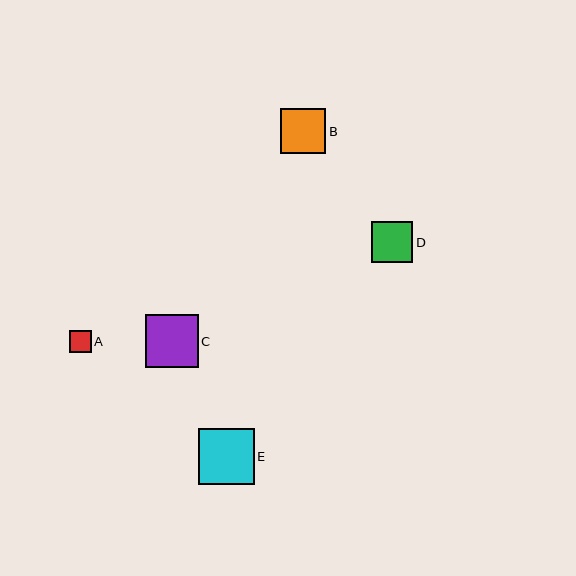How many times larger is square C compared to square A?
Square C is approximately 2.4 times the size of square A.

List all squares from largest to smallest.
From largest to smallest: E, C, B, D, A.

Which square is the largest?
Square E is the largest with a size of approximately 56 pixels.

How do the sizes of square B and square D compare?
Square B and square D are approximately the same size.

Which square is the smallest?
Square A is the smallest with a size of approximately 22 pixels.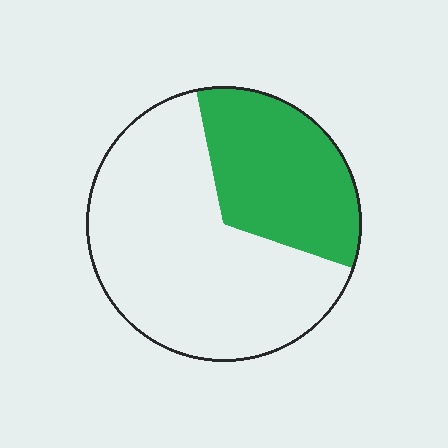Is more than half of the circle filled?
No.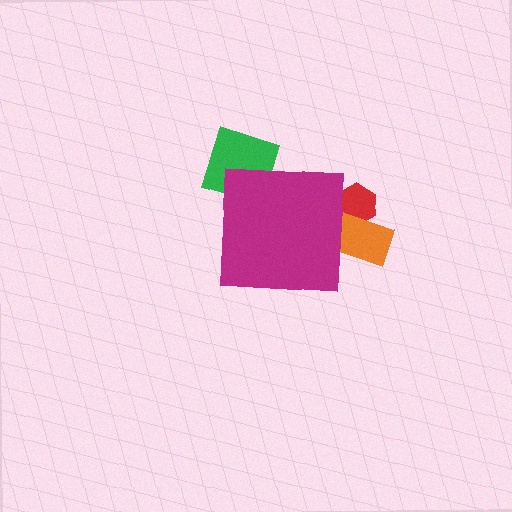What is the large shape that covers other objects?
A magenta square.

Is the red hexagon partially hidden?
Yes, the red hexagon is partially hidden behind the magenta square.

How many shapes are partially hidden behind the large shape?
3 shapes are partially hidden.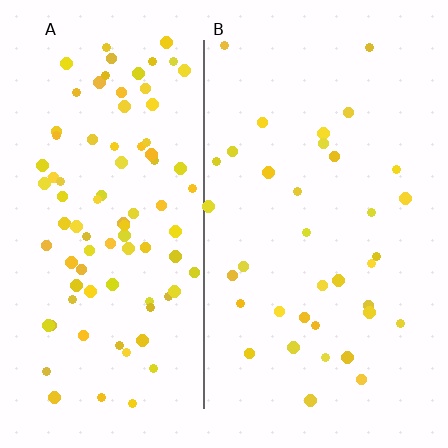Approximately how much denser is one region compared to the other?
Approximately 2.5× — region A over region B.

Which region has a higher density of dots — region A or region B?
A (the left).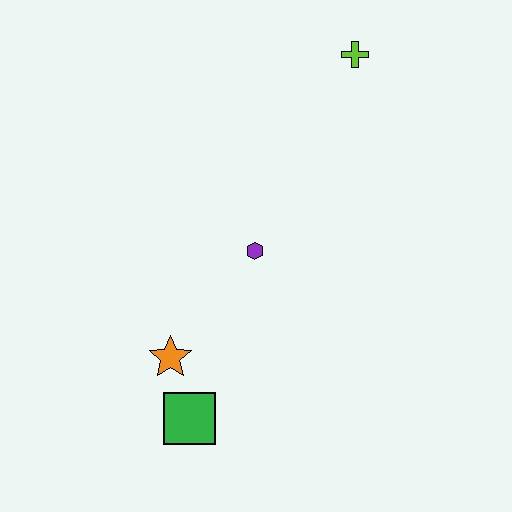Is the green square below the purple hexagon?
Yes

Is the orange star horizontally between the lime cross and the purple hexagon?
No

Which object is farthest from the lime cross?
The green square is farthest from the lime cross.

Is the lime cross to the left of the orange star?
No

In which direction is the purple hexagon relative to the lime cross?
The purple hexagon is below the lime cross.